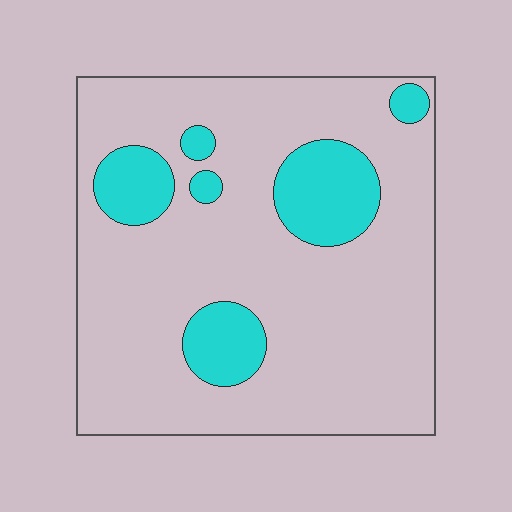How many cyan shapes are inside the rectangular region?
6.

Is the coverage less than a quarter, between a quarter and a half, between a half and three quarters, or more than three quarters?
Less than a quarter.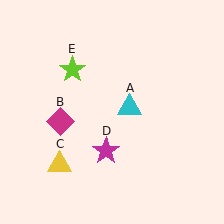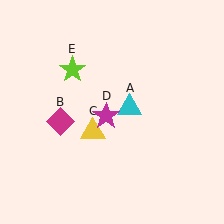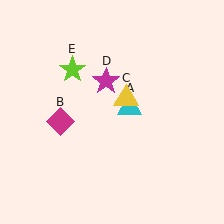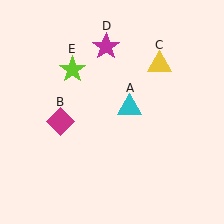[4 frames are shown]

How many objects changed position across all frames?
2 objects changed position: yellow triangle (object C), magenta star (object D).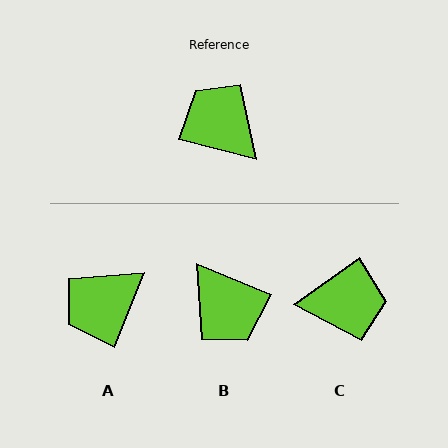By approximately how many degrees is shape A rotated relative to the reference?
Approximately 83 degrees counter-clockwise.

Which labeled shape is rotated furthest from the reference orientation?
B, about 172 degrees away.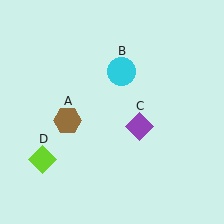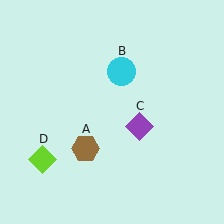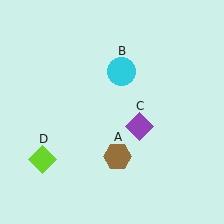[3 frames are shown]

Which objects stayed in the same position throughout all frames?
Cyan circle (object B) and purple diamond (object C) and lime diamond (object D) remained stationary.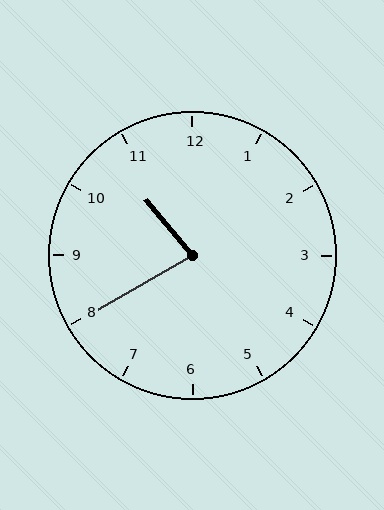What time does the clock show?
10:40.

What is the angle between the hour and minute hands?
Approximately 80 degrees.